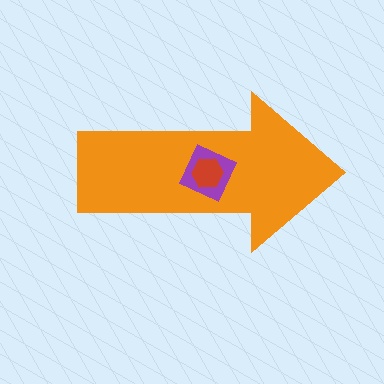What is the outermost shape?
The orange arrow.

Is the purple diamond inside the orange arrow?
Yes.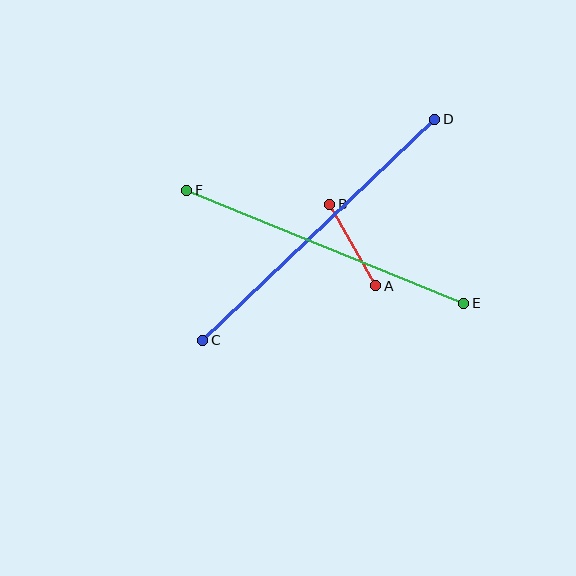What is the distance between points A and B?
The distance is approximately 94 pixels.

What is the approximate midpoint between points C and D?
The midpoint is at approximately (319, 230) pixels.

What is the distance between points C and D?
The distance is approximately 320 pixels.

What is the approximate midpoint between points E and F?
The midpoint is at approximately (325, 247) pixels.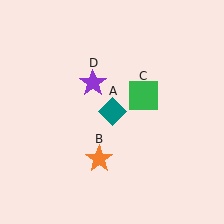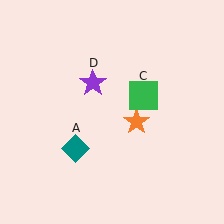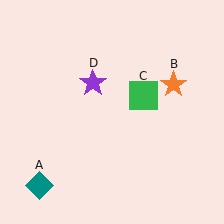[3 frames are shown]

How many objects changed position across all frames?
2 objects changed position: teal diamond (object A), orange star (object B).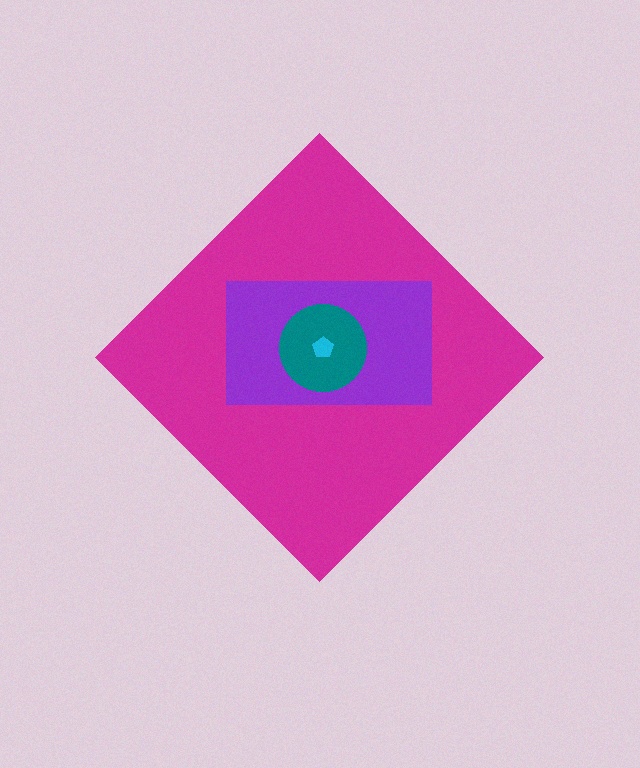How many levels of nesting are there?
4.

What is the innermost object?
The cyan pentagon.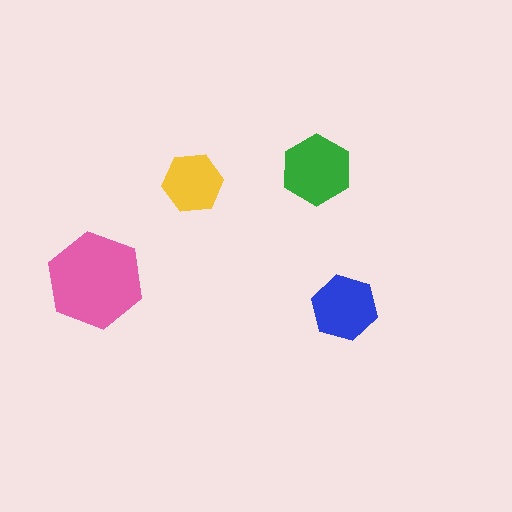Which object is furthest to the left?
The pink hexagon is leftmost.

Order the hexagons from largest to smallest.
the pink one, the green one, the blue one, the yellow one.